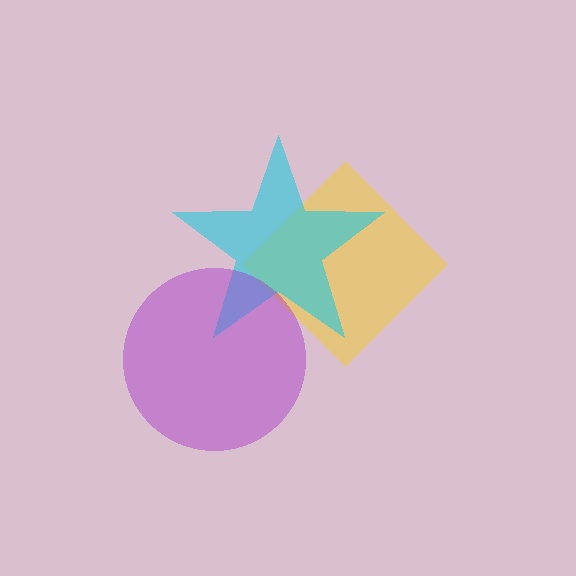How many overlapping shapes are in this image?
There are 3 overlapping shapes in the image.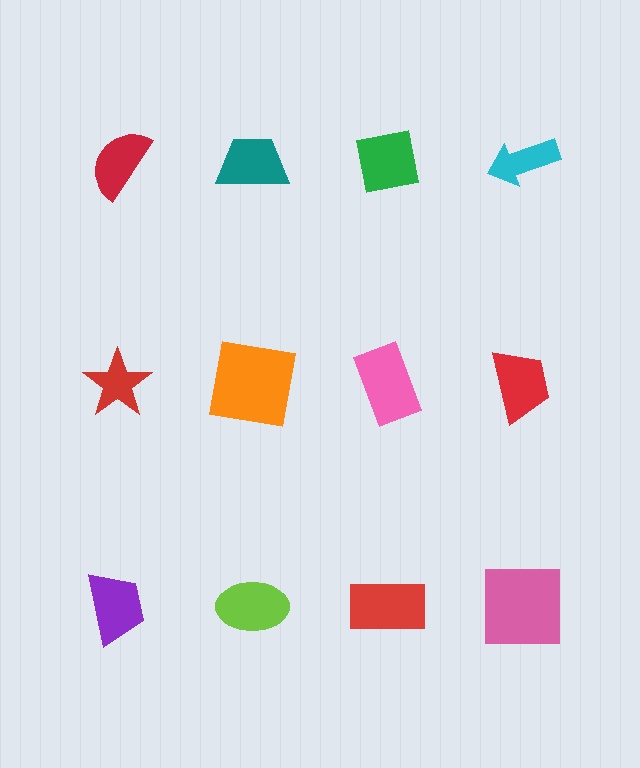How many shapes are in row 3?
4 shapes.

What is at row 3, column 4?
A pink square.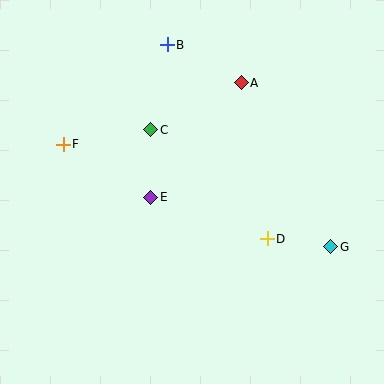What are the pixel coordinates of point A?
Point A is at (241, 83).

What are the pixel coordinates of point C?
Point C is at (151, 130).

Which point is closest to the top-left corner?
Point F is closest to the top-left corner.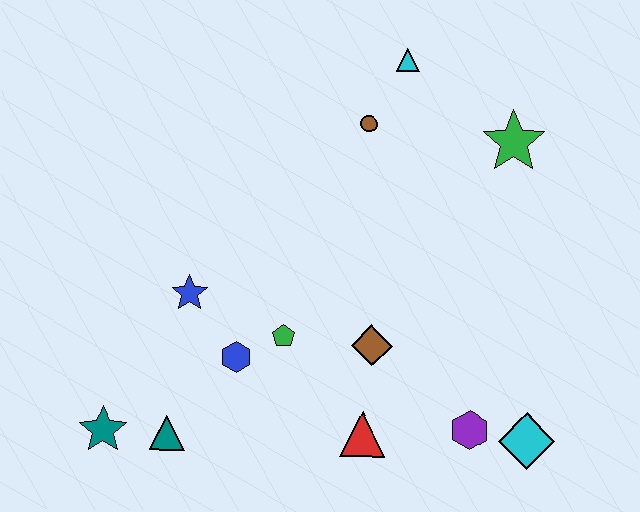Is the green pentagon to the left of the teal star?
No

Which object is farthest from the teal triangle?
The green star is farthest from the teal triangle.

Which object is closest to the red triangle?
The brown diamond is closest to the red triangle.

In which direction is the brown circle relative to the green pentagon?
The brown circle is above the green pentagon.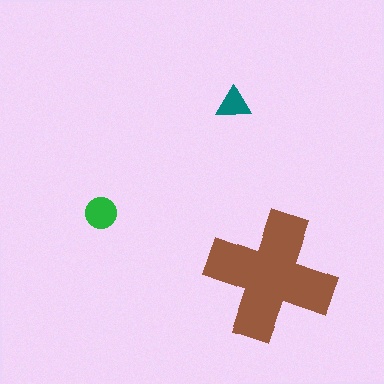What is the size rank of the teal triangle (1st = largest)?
3rd.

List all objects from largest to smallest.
The brown cross, the green circle, the teal triangle.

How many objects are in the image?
There are 3 objects in the image.